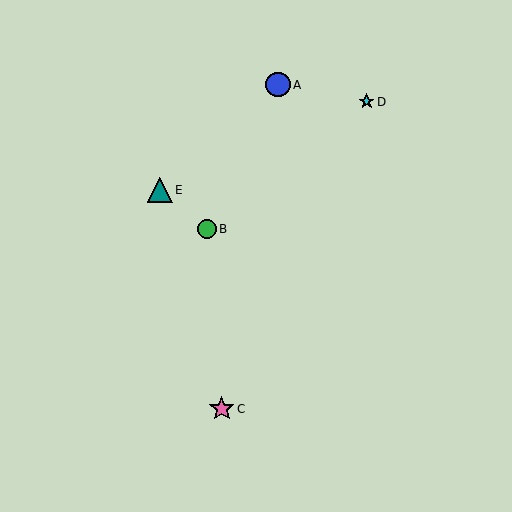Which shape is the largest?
The pink star (labeled C) is the largest.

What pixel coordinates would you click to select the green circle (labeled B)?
Click at (207, 229) to select the green circle B.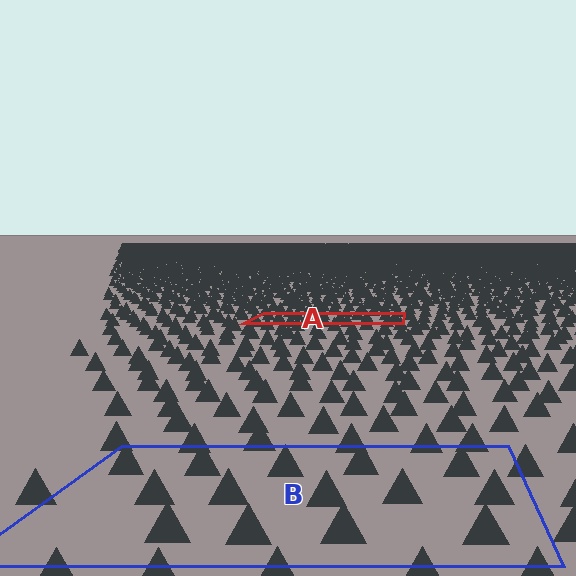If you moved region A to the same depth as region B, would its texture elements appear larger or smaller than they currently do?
They would appear larger. At a closer depth, the same texture elements are projected at a bigger on-screen size.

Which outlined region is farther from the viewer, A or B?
Region A is farther from the viewer — the texture elements inside it appear smaller and more densely packed.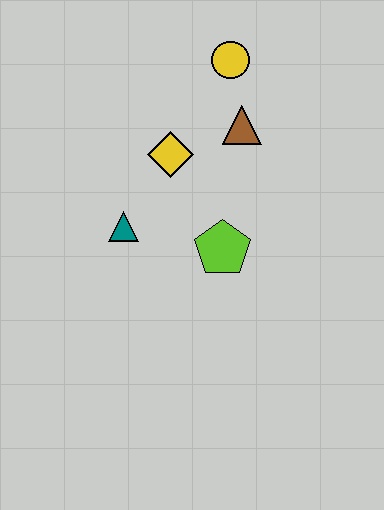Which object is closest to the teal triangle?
The yellow diamond is closest to the teal triangle.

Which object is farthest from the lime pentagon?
The yellow circle is farthest from the lime pentagon.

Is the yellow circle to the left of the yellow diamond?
No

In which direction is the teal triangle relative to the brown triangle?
The teal triangle is to the left of the brown triangle.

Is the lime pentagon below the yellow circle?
Yes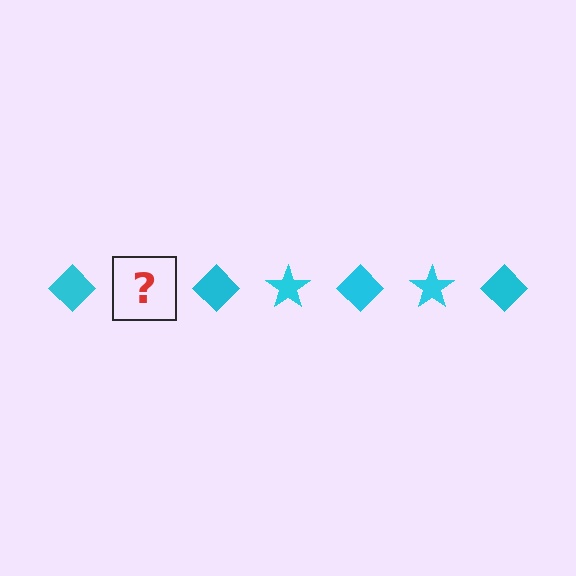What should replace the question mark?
The question mark should be replaced with a cyan star.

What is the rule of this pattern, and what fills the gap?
The rule is that the pattern cycles through diamond, star shapes in cyan. The gap should be filled with a cyan star.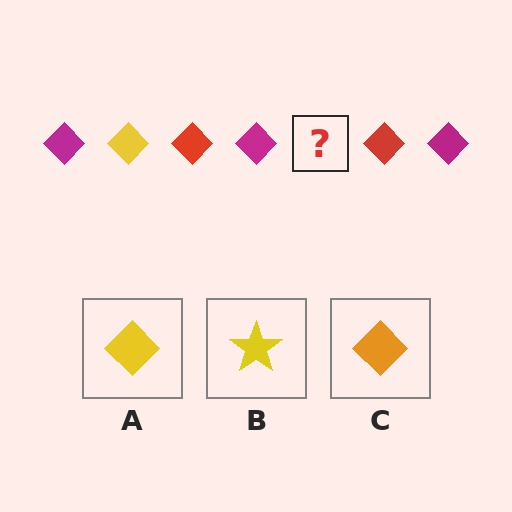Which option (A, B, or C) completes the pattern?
A.